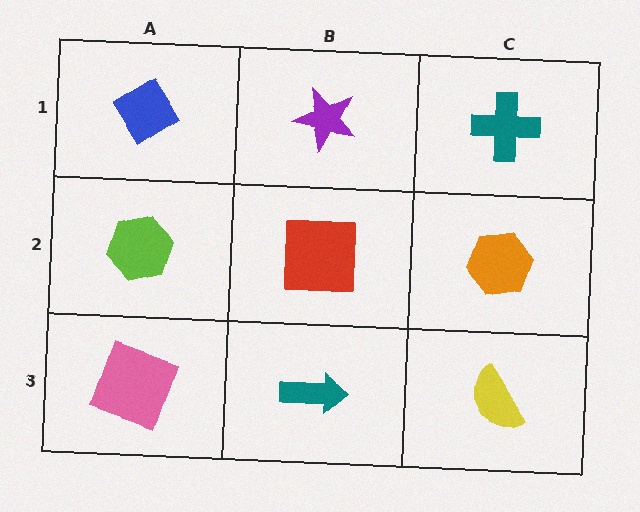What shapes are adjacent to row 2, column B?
A purple star (row 1, column B), a teal arrow (row 3, column B), a lime hexagon (row 2, column A), an orange hexagon (row 2, column C).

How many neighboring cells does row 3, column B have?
3.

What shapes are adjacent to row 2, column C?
A teal cross (row 1, column C), a yellow semicircle (row 3, column C), a red square (row 2, column B).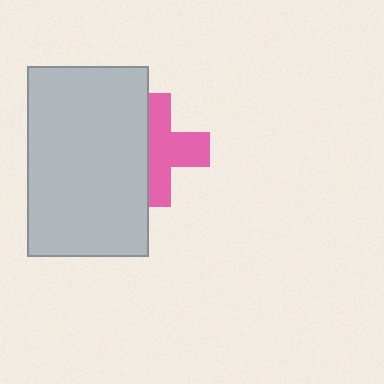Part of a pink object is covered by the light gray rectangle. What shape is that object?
It is a cross.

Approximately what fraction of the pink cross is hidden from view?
Roughly 44% of the pink cross is hidden behind the light gray rectangle.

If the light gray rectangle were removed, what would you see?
You would see the complete pink cross.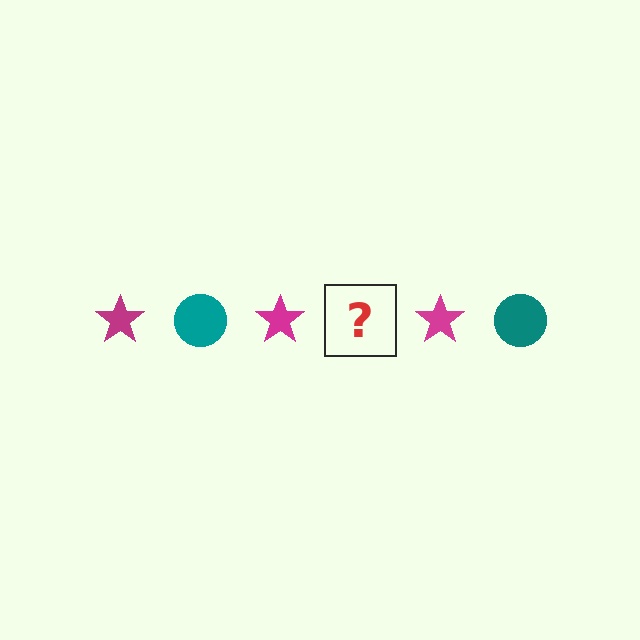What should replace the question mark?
The question mark should be replaced with a teal circle.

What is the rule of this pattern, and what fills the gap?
The rule is that the pattern alternates between magenta star and teal circle. The gap should be filled with a teal circle.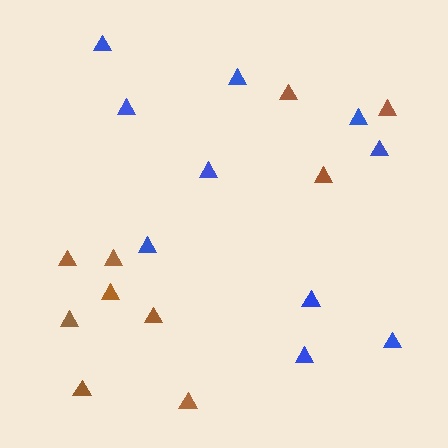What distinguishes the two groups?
There are 2 groups: one group of brown triangles (10) and one group of blue triangles (10).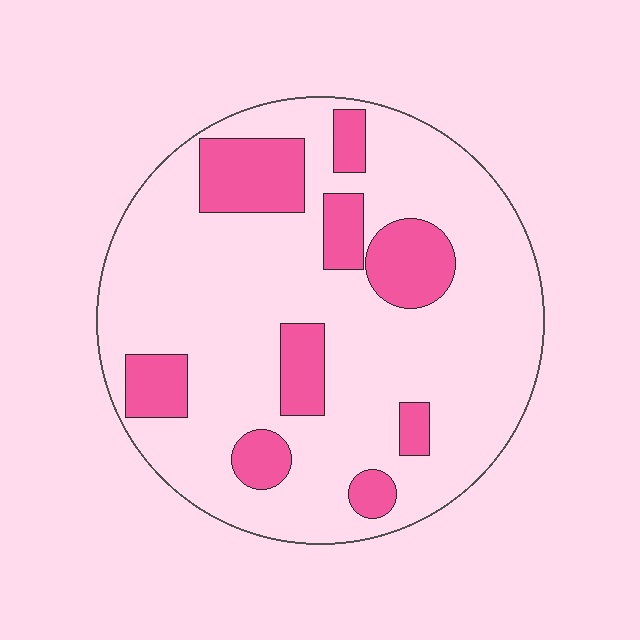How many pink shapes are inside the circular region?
9.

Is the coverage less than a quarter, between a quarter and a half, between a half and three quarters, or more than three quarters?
Less than a quarter.